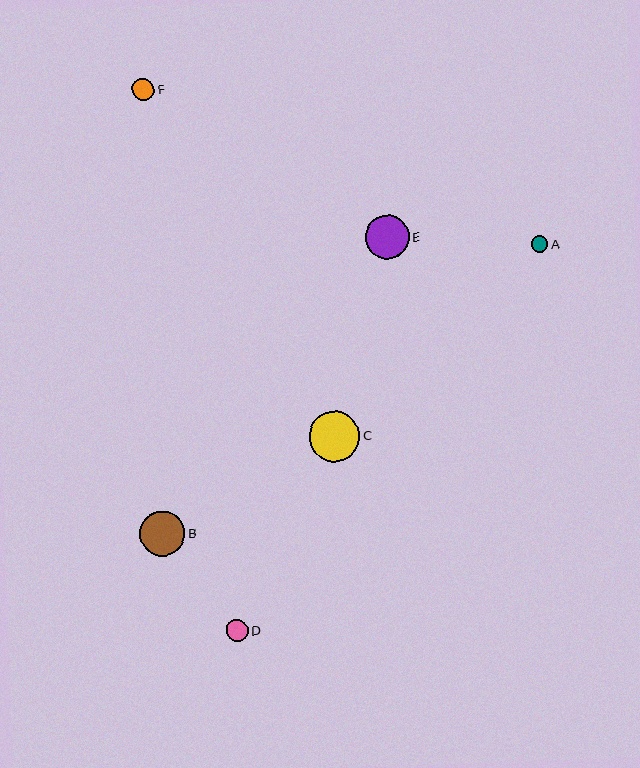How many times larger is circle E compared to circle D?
Circle E is approximately 2.0 times the size of circle D.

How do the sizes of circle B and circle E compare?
Circle B and circle E are approximately the same size.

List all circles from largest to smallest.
From largest to smallest: C, B, E, F, D, A.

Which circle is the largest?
Circle C is the largest with a size of approximately 51 pixels.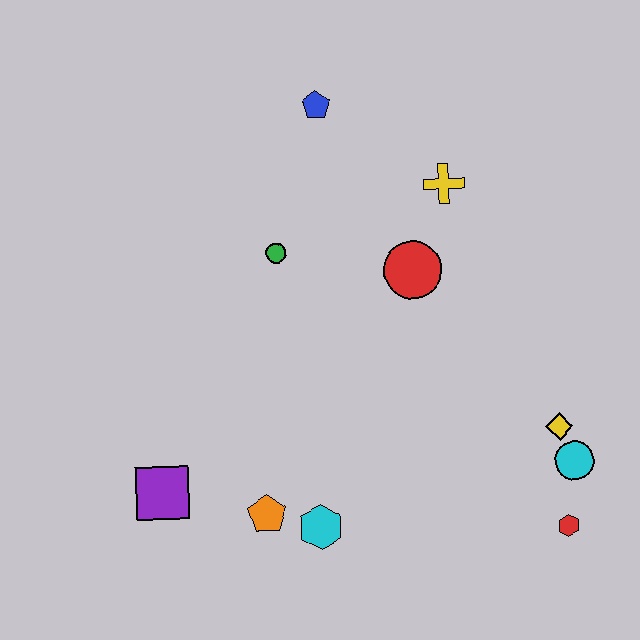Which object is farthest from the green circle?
The red hexagon is farthest from the green circle.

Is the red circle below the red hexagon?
No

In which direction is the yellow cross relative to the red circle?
The yellow cross is above the red circle.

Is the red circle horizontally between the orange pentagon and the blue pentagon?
No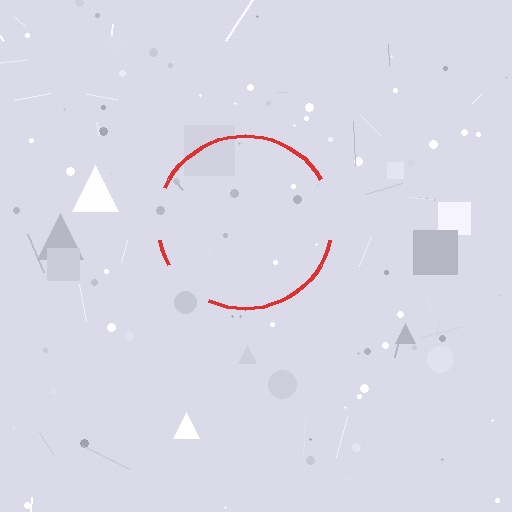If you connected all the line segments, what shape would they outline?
They would outline a circle.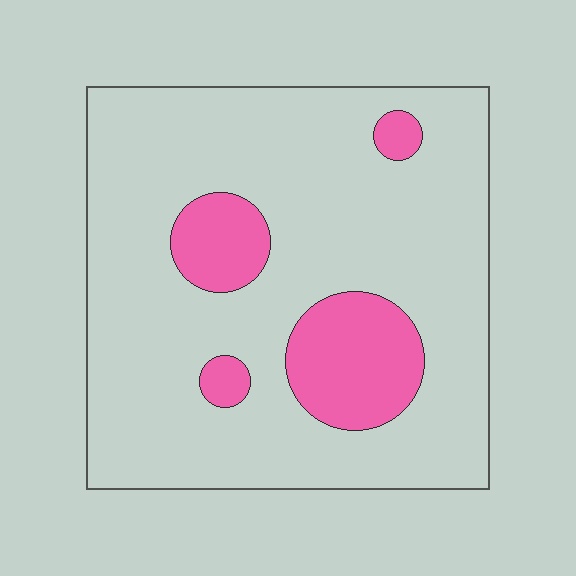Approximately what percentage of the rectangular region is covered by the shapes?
Approximately 15%.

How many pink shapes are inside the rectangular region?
4.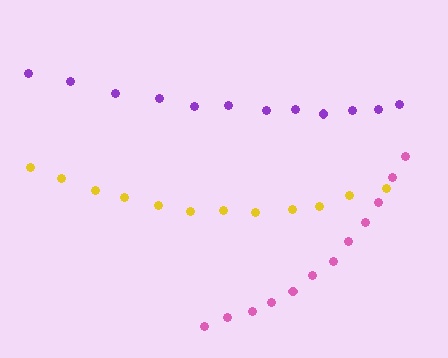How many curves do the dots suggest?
There are 3 distinct paths.